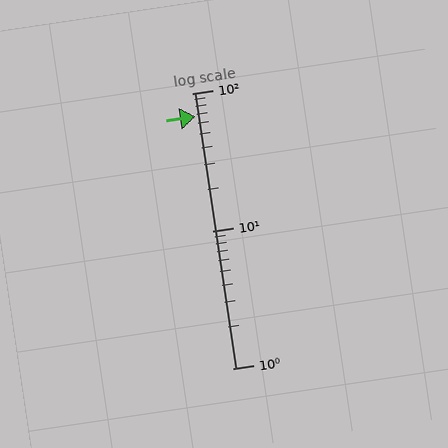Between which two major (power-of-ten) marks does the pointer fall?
The pointer is between 10 and 100.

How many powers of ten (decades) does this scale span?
The scale spans 2 decades, from 1 to 100.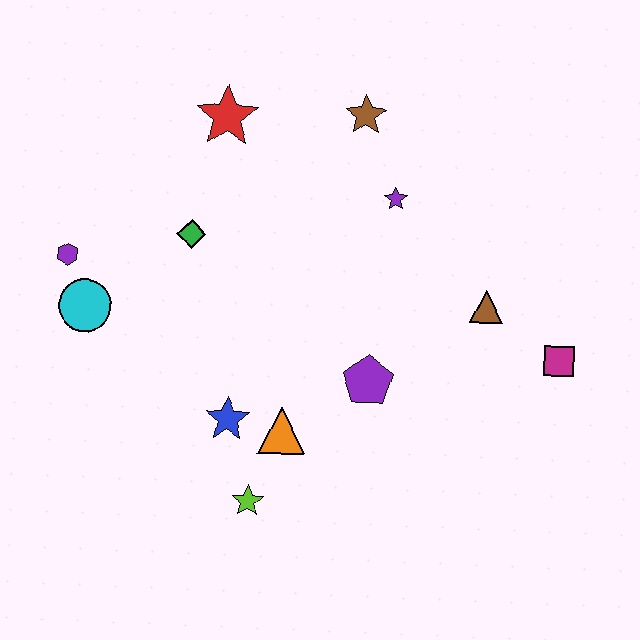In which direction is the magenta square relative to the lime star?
The magenta square is to the right of the lime star.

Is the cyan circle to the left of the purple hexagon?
No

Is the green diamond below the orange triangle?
No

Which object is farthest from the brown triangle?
The purple hexagon is farthest from the brown triangle.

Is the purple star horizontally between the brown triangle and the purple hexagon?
Yes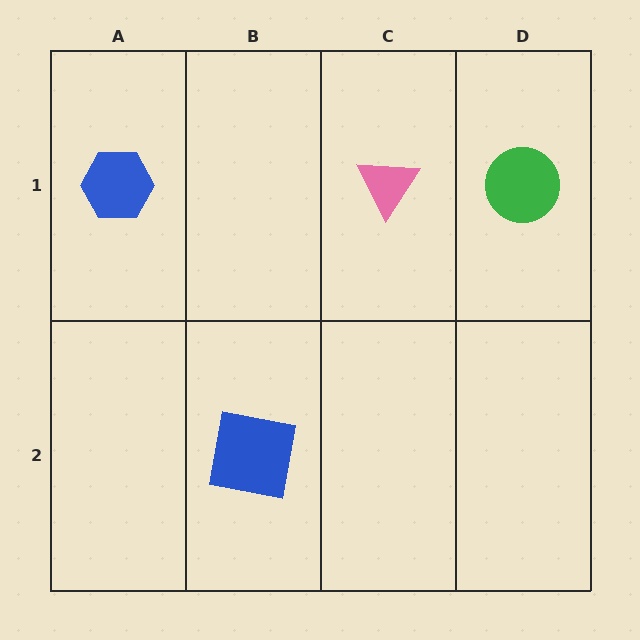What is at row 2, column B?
A blue square.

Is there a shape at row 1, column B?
No, that cell is empty.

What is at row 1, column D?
A green circle.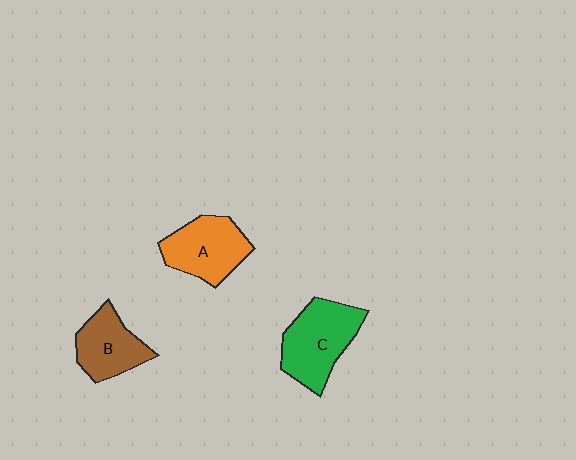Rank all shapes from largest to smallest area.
From largest to smallest: C (green), A (orange), B (brown).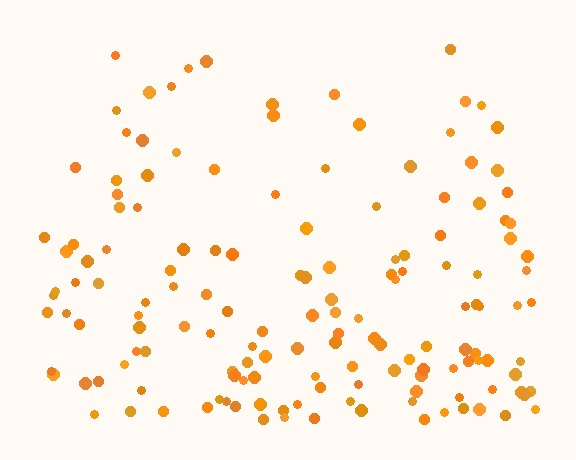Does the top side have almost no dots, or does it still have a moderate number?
Still a moderate number, just noticeably fewer than the bottom.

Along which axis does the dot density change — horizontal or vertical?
Vertical.